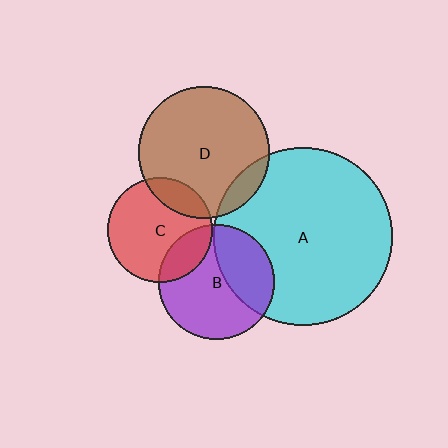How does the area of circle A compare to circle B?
Approximately 2.4 times.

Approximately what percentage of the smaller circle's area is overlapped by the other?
Approximately 20%.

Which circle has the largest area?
Circle A (cyan).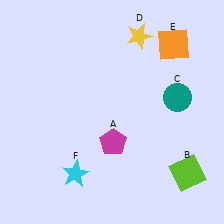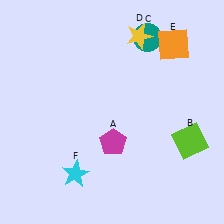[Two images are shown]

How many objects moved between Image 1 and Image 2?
2 objects moved between the two images.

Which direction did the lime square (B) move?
The lime square (B) moved up.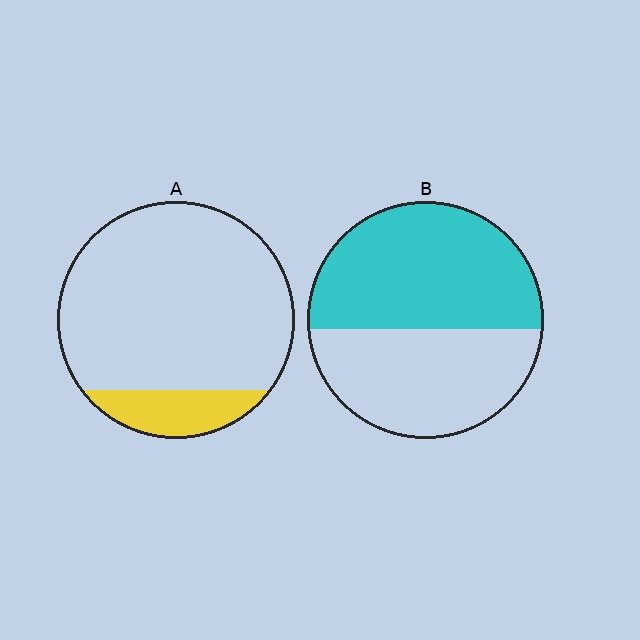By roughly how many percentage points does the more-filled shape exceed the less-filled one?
By roughly 40 percentage points (B over A).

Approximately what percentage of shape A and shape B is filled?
A is approximately 15% and B is approximately 55%.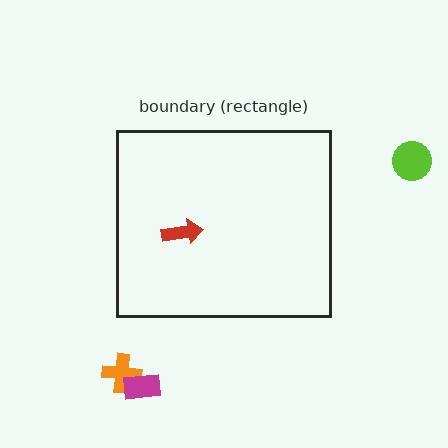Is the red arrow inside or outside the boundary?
Inside.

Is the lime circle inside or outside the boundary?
Outside.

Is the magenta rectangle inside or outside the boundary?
Outside.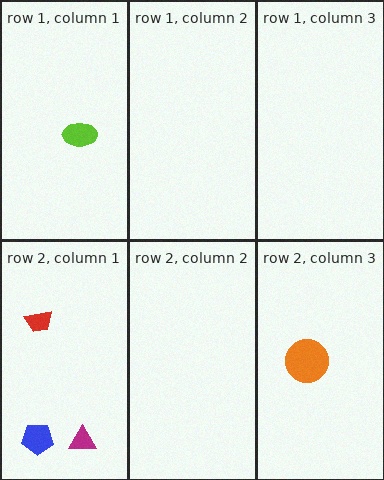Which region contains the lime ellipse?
The row 1, column 1 region.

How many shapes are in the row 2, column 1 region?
3.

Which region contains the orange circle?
The row 2, column 3 region.